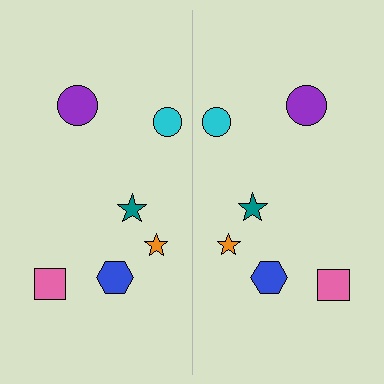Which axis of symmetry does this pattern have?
The pattern has a vertical axis of symmetry running through the center of the image.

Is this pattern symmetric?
Yes, this pattern has bilateral (reflection) symmetry.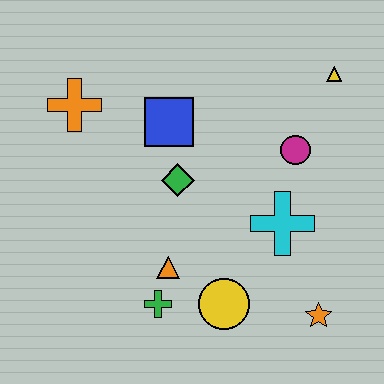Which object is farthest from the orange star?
The orange cross is farthest from the orange star.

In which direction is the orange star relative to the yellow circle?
The orange star is to the right of the yellow circle.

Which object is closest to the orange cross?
The blue square is closest to the orange cross.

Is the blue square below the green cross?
No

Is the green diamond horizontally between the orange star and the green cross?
Yes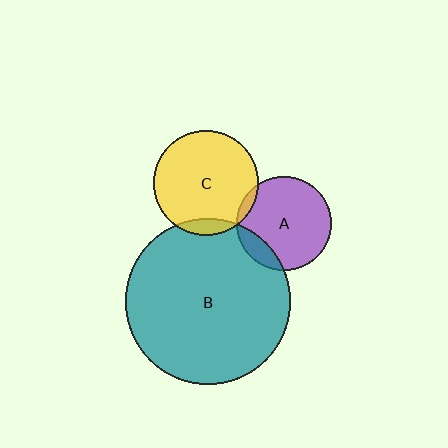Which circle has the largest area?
Circle B (teal).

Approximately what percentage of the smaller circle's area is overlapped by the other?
Approximately 5%.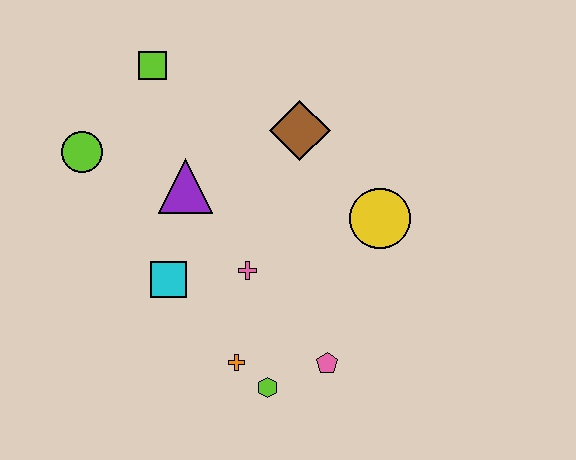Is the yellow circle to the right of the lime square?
Yes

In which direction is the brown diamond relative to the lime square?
The brown diamond is to the right of the lime square.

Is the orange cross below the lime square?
Yes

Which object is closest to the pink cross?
The cyan square is closest to the pink cross.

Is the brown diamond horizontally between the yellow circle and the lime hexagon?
Yes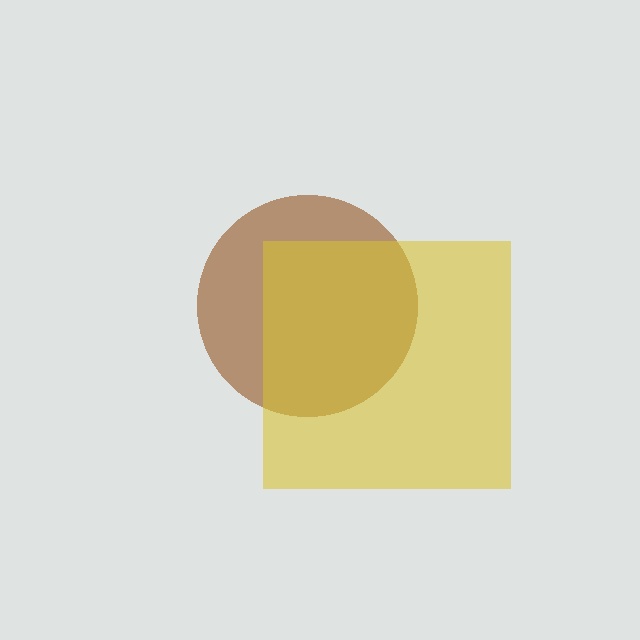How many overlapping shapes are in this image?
There are 2 overlapping shapes in the image.